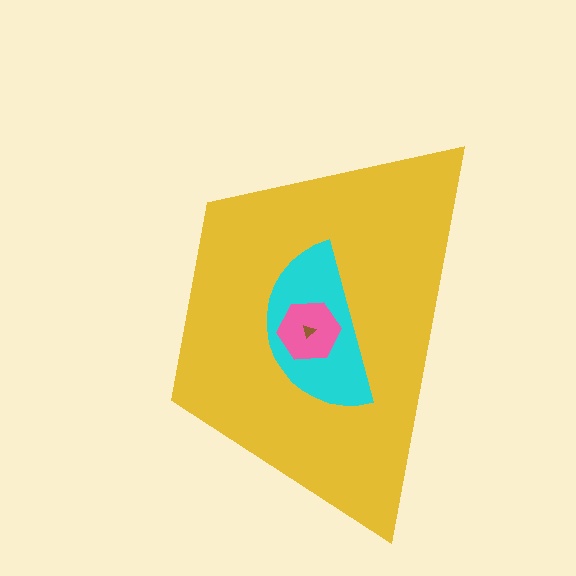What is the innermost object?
The brown triangle.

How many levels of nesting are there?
4.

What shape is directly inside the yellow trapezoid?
The cyan semicircle.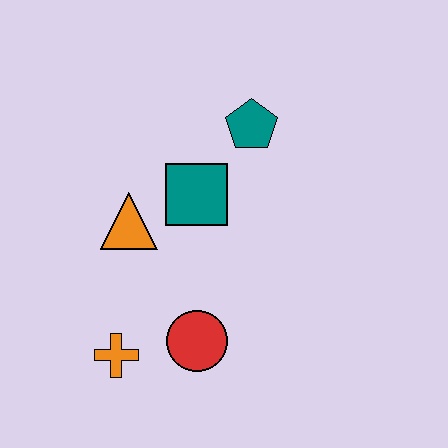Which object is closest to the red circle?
The orange cross is closest to the red circle.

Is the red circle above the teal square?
No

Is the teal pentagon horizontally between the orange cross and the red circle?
No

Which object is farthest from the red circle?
The teal pentagon is farthest from the red circle.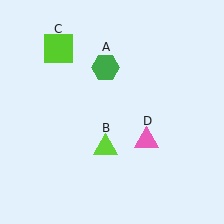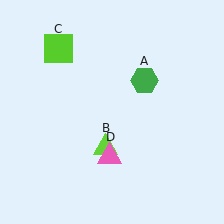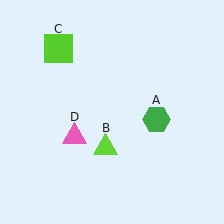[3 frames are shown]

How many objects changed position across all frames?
2 objects changed position: green hexagon (object A), pink triangle (object D).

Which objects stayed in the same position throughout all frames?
Lime triangle (object B) and lime square (object C) remained stationary.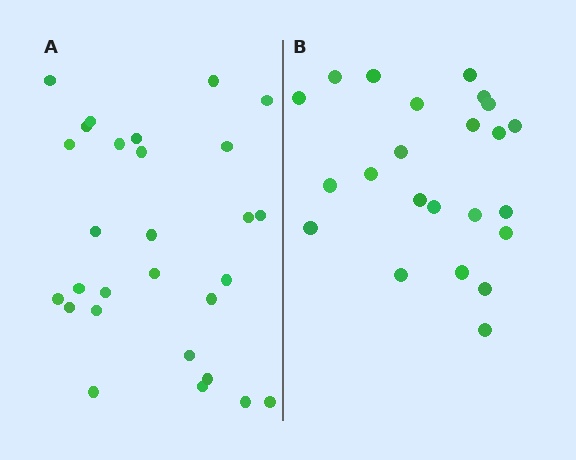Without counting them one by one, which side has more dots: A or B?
Region A (the left region) has more dots.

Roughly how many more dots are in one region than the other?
Region A has about 5 more dots than region B.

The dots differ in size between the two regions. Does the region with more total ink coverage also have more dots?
No. Region B has more total ink coverage because its dots are larger, but region A actually contains more individual dots. Total area can be misleading — the number of items is what matters here.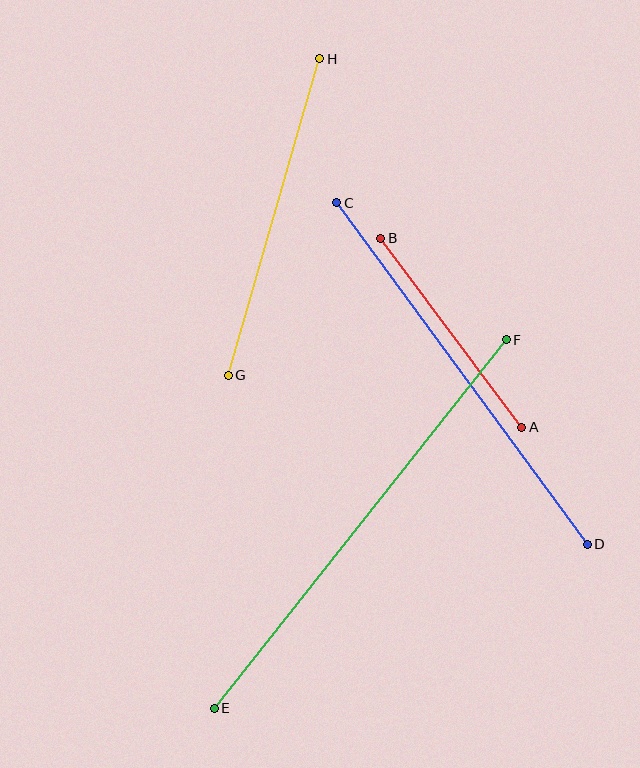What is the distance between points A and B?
The distance is approximately 236 pixels.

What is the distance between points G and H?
The distance is approximately 330 pixels.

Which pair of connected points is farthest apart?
Points E and F are farthest apart.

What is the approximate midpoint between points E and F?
The midpoint is at approximately (360, 524) pixels.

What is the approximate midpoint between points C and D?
The midpoint is at approximately (462, 374) pixels.